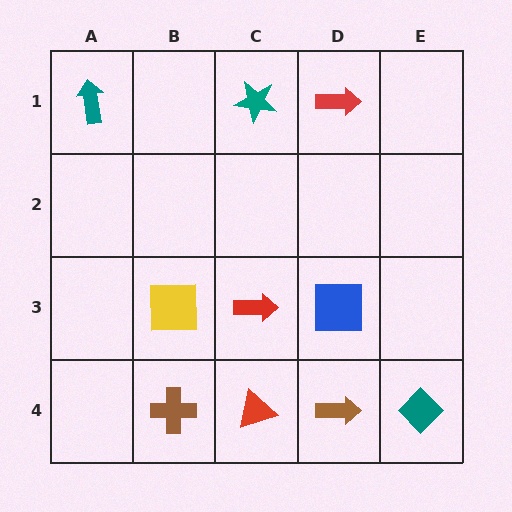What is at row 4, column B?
A brown cross.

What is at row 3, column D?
A blue square.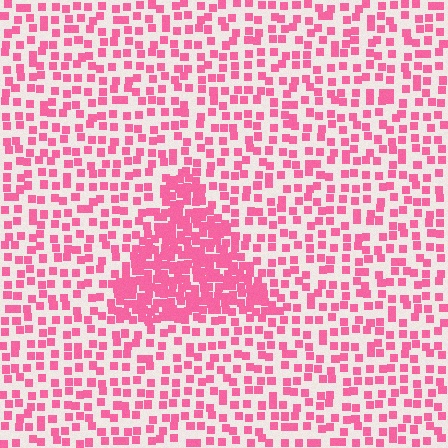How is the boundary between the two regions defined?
The boundary is defined by a change in element density (approximately 2.5x ratio). All elements are the same color, size, and shape.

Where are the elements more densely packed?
The elements are more densely packed inside the triangle boundary.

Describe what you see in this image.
The image contains small pink elements arranged at two different densities. A triangle-shaped region is visible where the elements are more densely packed than the surrounding area.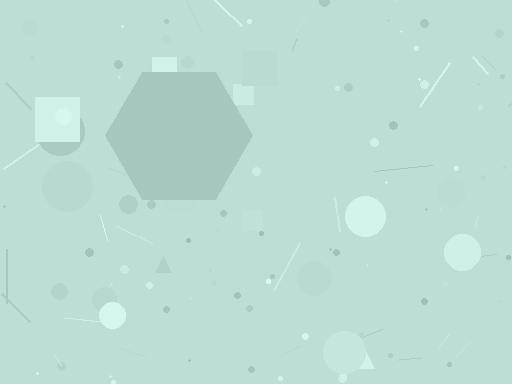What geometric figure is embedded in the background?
A hexagon is embedded in the background.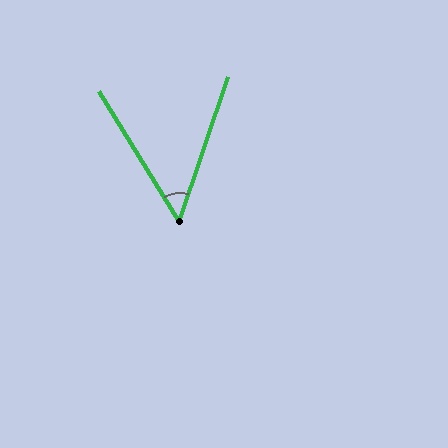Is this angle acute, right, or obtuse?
It is acute.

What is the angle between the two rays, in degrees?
Approximately 50 degrees.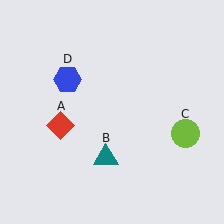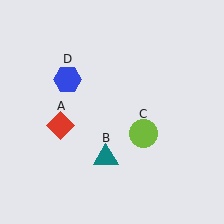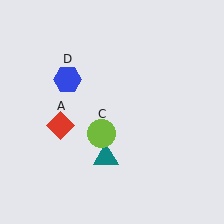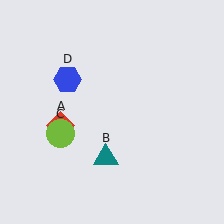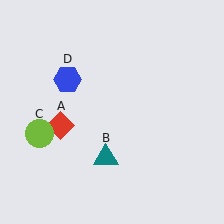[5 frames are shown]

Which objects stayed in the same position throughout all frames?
Red diamond (object A) and teal triangle (object B) and blue hexagon (object D) remained stationary.